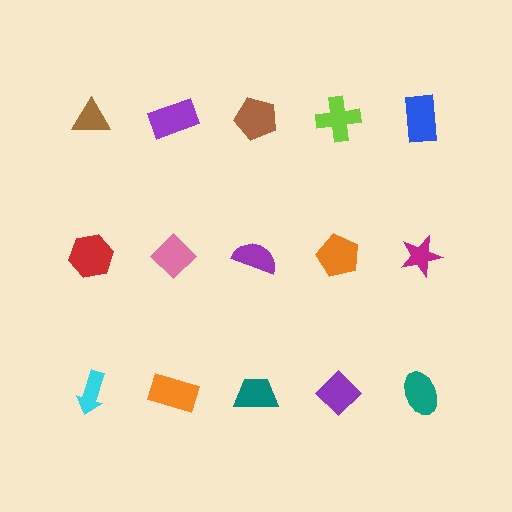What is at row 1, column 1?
A brown triangle.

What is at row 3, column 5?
A teal ellipse.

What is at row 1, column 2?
A purple rectangle.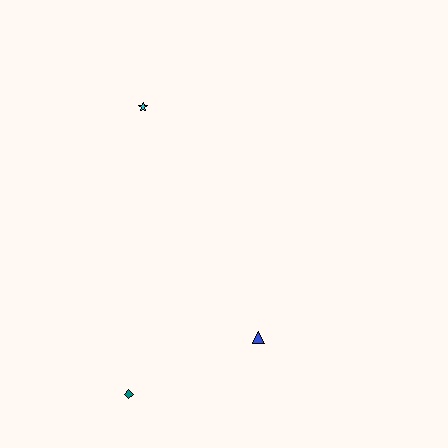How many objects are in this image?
There are 3 objects.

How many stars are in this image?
There is 1 star.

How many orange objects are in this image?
There are no orange objects.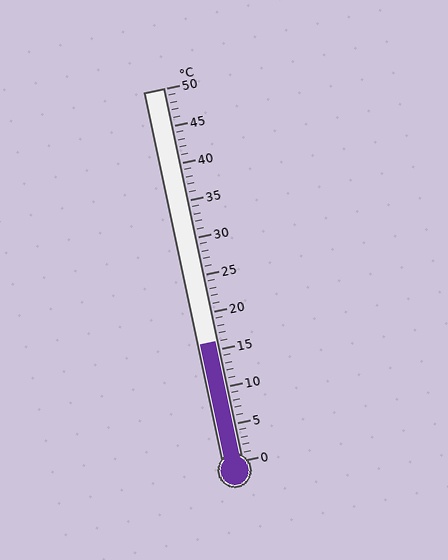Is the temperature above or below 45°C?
The temperature is below 45°C.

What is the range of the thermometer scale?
The thermometer scale ranges from 0°C to 50°C.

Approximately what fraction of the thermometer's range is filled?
The thermometer is filled to approximately 30% of its range.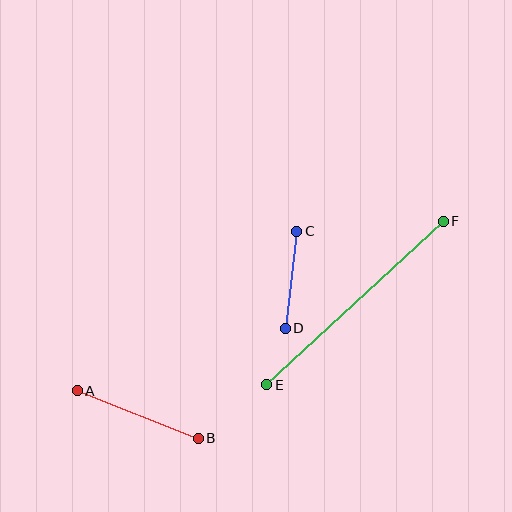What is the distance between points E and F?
The distance is approximately 240 pixels.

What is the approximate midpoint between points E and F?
The midpoint is at approximately (355, 303) pixels.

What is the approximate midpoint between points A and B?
The midpoint is at approximately (138, 414) pixels.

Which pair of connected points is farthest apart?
Points E and F are farthest apart.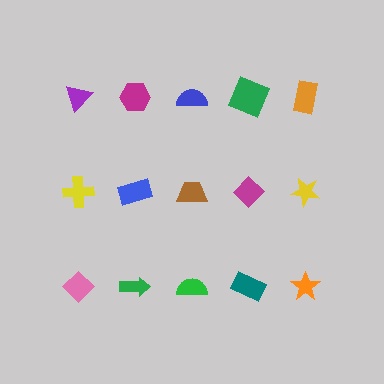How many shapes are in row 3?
5 shapes.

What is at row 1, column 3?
A blue semicircle.